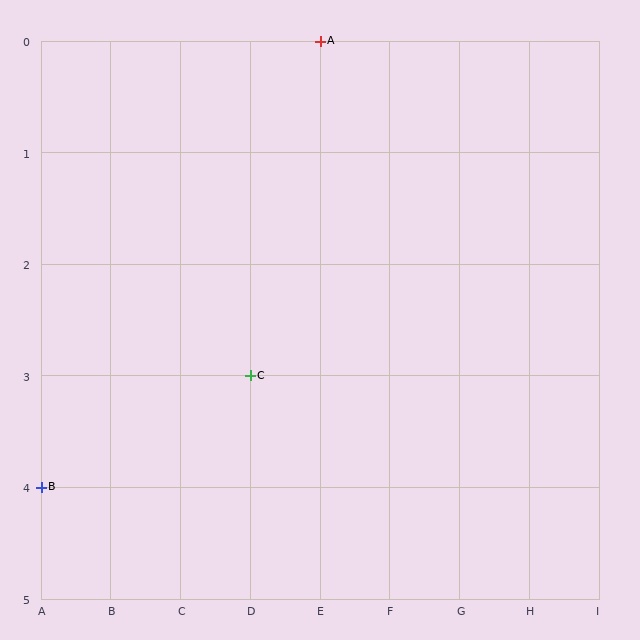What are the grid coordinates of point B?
Point B is at grid coordinates (A, 4).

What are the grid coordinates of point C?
Point C is at grid coordinates (D, 3).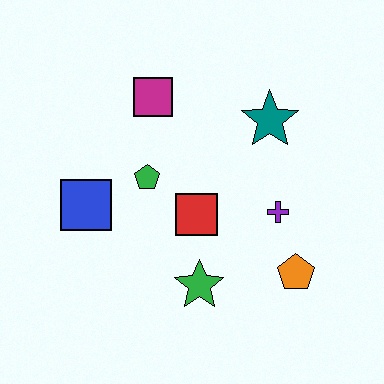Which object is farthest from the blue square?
The orange pentagon is farthest from the blue square.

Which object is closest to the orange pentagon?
The purple cross is closest to the orange pentagon.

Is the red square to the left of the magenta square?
No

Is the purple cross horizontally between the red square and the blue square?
No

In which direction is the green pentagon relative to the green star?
The green pentagon is above the green star.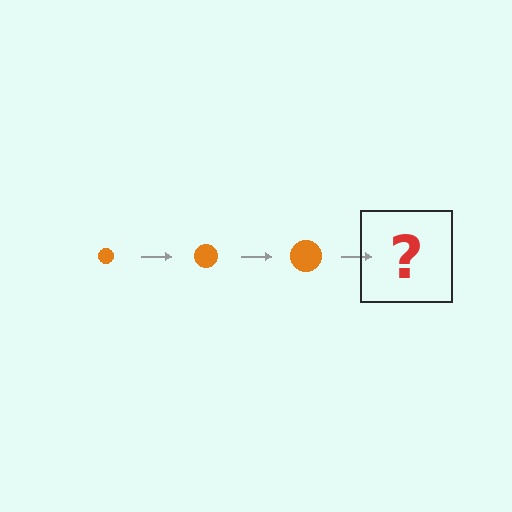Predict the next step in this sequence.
The next step is an orange circle, larger than the previous one.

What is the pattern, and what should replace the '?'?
The pattern is that the circle gets progressively larger each step. The '?' should be an orange circle, larger than the previous one.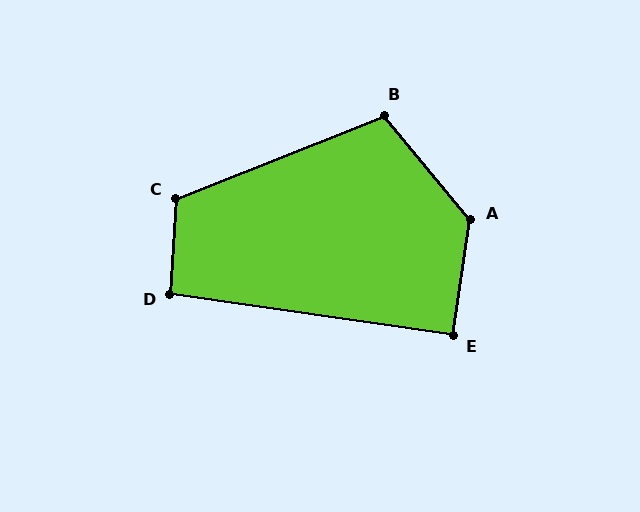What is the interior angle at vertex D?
Approximately 95 degrees (approximately right).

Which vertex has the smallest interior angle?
E, at approximately 90 degrees.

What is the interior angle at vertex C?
Approximately 115 degrees (obtuse).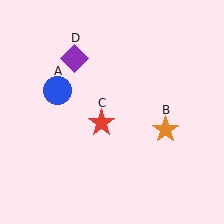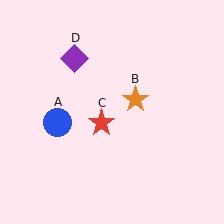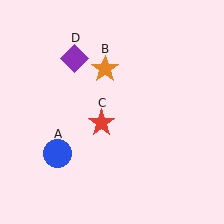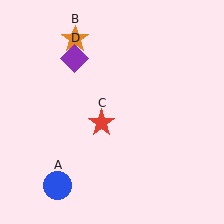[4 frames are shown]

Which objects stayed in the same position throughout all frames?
Red star (object C) and purple diamond (object D) remained stationary.